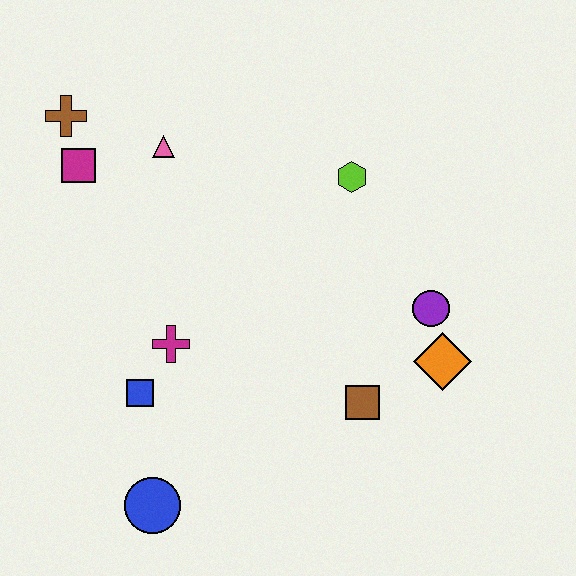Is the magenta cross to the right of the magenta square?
Yes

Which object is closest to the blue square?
The magenta cross is closest to the blue square.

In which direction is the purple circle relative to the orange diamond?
The purple circle is above the orange diamond.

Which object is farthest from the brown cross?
The orange diamond is farthest from the brown cross.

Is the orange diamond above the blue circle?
Yes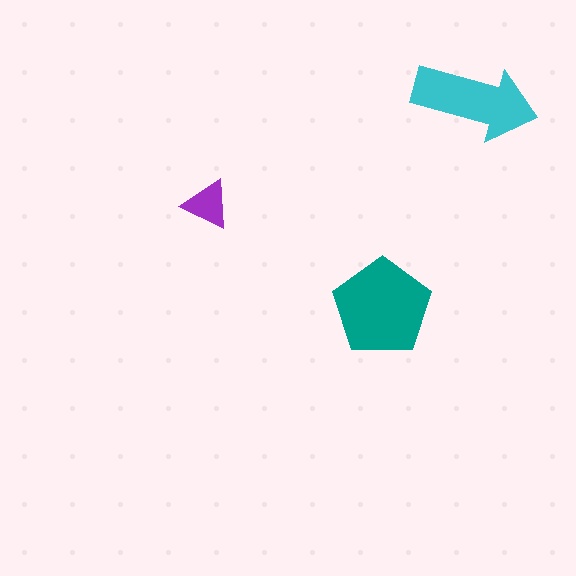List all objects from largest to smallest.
The teal pentagon, the cyan arrow, the purple triangle.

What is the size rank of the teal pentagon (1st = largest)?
1st.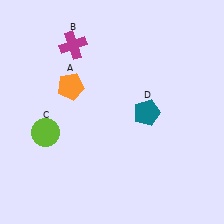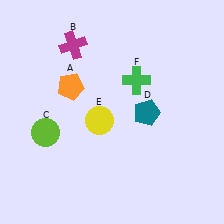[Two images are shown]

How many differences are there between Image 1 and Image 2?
There are 2 differences between the two images.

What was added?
A yellow circle (E), a green cross (F) were added in Image 2.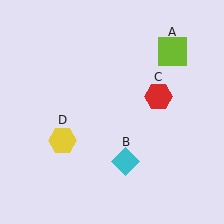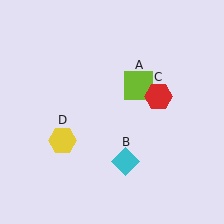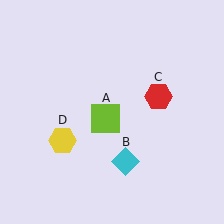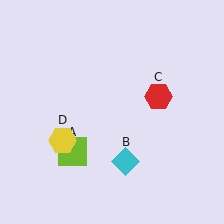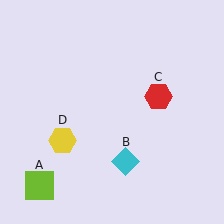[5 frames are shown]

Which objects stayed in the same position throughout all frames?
Cyan diamond (object B) and red hexagon (object C) and yellow hexagon (object D) remained stationary.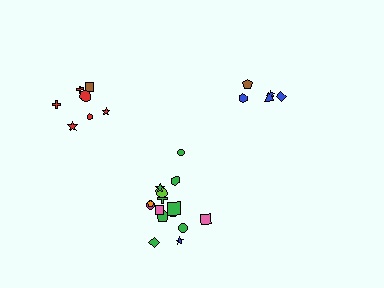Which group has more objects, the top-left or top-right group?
The top-left group.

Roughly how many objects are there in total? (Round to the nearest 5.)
Roughly 25 objects in total.